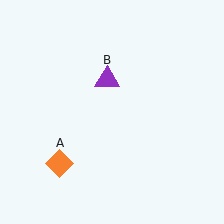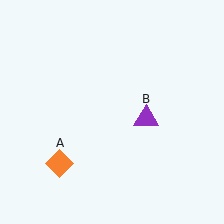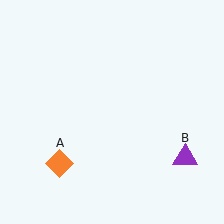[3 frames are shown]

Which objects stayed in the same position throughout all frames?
Orange diamond (object A) remained stationary.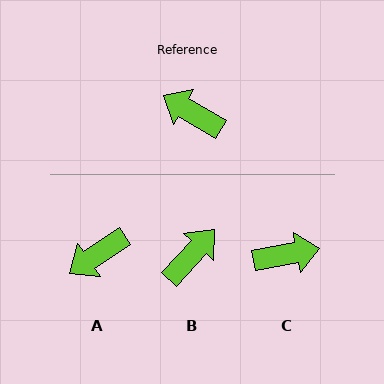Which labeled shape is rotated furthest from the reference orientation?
C, about 140 degrees away.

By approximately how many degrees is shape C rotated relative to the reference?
Approximately 140 degrees clockwise.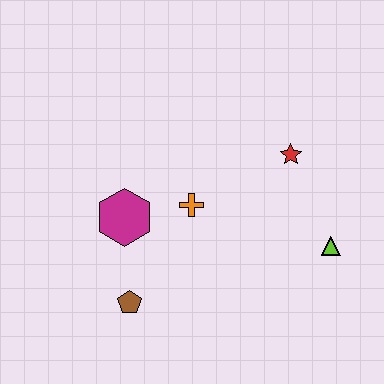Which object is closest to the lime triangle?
The red star is closest to the lime triangle.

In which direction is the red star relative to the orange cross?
The red star is to the right of the orange cross.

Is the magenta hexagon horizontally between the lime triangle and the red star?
No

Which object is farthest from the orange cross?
The lime triangle is farthest from the orange cross.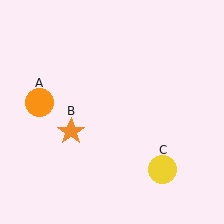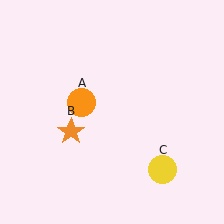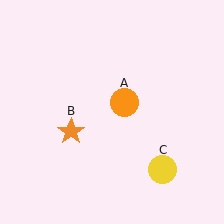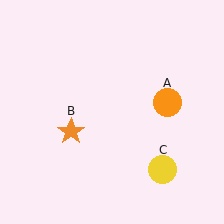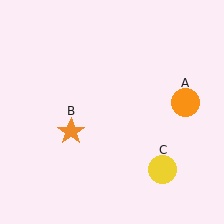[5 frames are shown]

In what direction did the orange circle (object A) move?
The orange circle (object A) moved right.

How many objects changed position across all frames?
1 object changed position: orange circle (object A).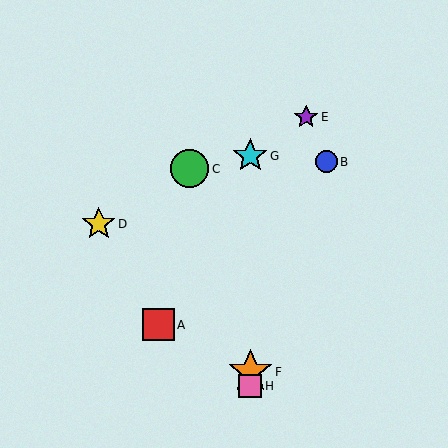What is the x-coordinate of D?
Object D is at x≈99.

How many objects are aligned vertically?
3 objects (F, G, H) are aligned vertically.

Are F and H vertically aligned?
Yes, both are at x≈250.